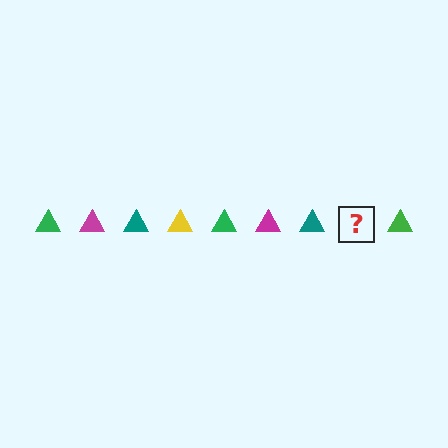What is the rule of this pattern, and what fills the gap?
The rule is that the pattern cycles through green, magenta, teal, yellow triangles. The gap should be filled with a yellow triangle.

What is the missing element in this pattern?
The missing element is a yellow triangle.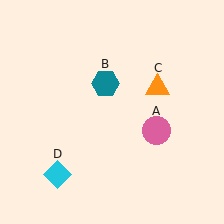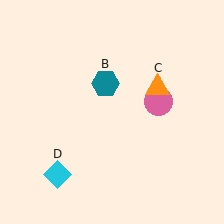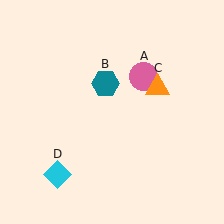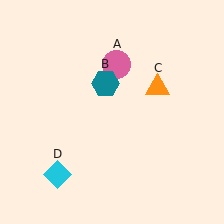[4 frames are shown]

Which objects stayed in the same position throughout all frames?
Teal hexagon (object B) and orange triangle (object C) and cyan diamond (object D) remained stationary.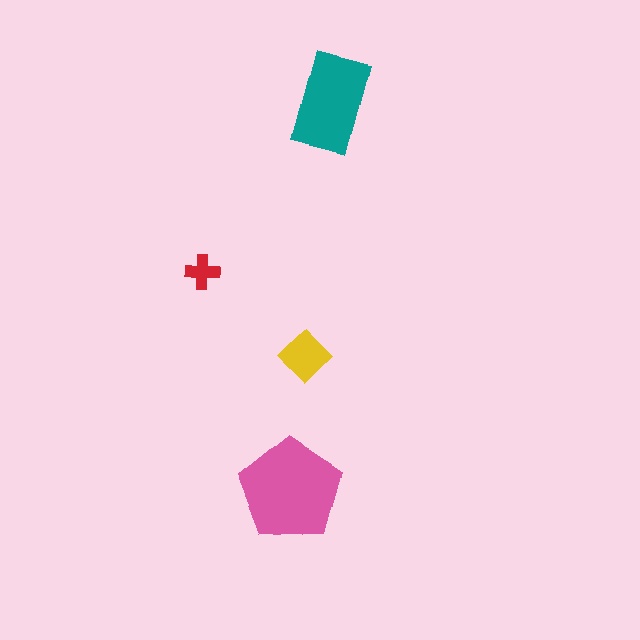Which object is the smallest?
The red cross.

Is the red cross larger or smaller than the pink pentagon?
Smaller.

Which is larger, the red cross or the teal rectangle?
The teal rectangle.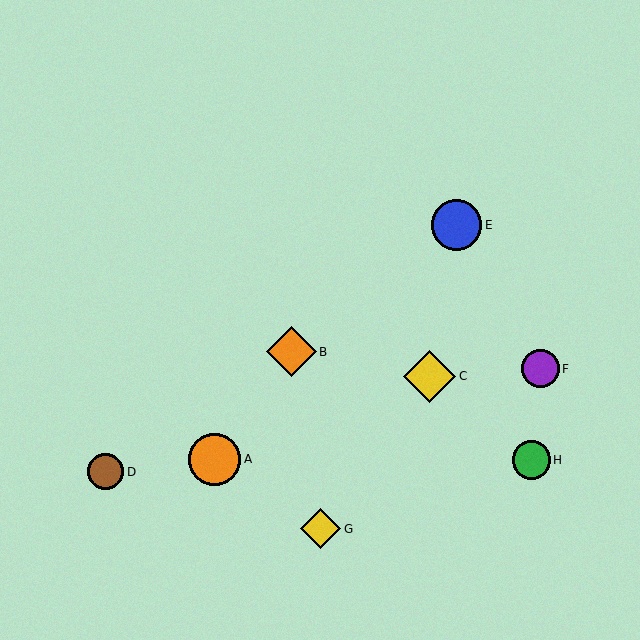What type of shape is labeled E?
Shape E is a blue circle.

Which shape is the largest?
The orange circle (labeled A) is the largest.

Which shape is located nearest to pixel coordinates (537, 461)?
The green circle (labeled H) at (531, 460) is nearest to that location.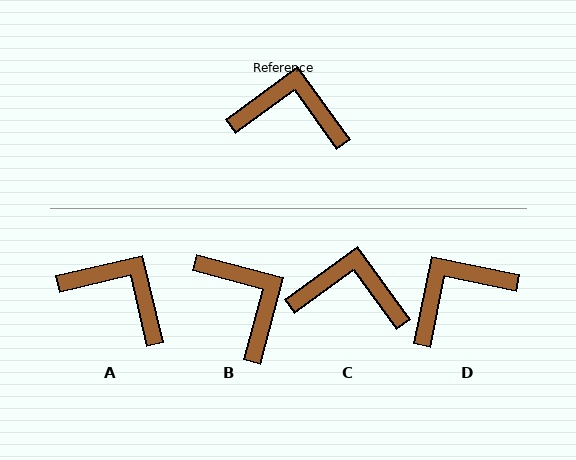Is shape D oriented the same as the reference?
No, it is off by about 42 degrees.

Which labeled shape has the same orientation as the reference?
C.